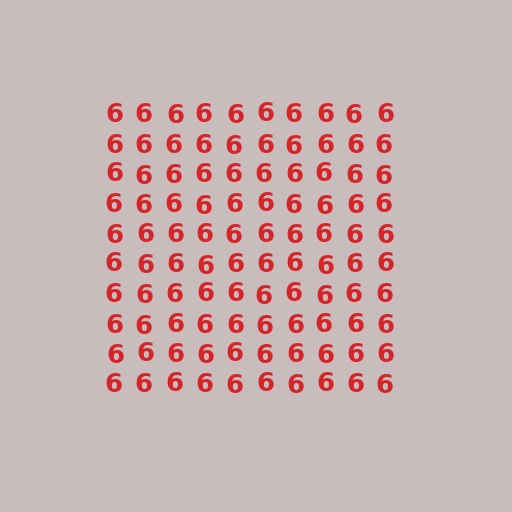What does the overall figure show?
The overall figure shows a square.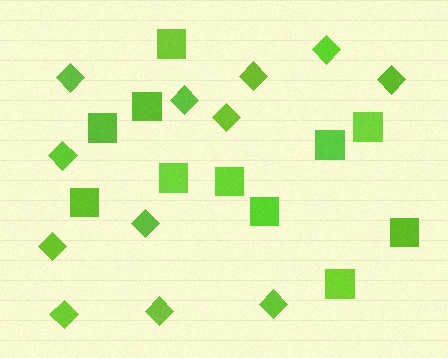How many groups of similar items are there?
There are 2 groups: one group of diamonds (12) and one group of squares (11).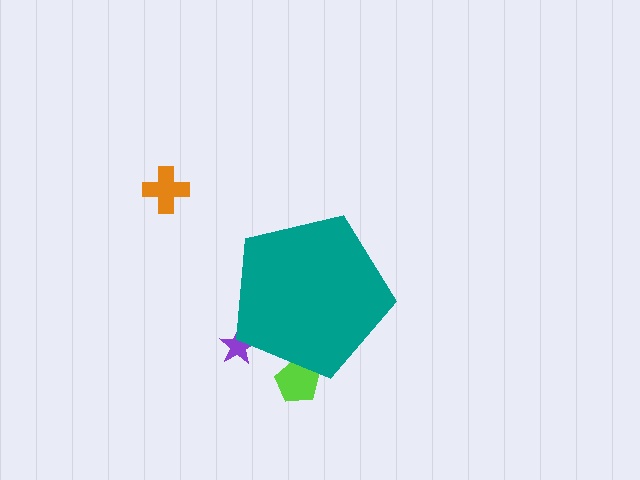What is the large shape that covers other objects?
A teal pentagon.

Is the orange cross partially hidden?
No, the orange cross is fully visible.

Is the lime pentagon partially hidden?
Yes, the lime pentagon is partially hidden behind the teal pentagon.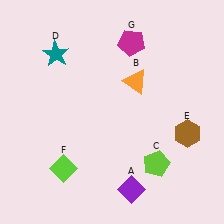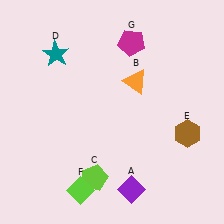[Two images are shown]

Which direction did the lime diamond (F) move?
The lime diamond (F) moved down.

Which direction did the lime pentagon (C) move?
The lime pentagon (C) moved left.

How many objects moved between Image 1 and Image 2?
2 objects moved between the two images.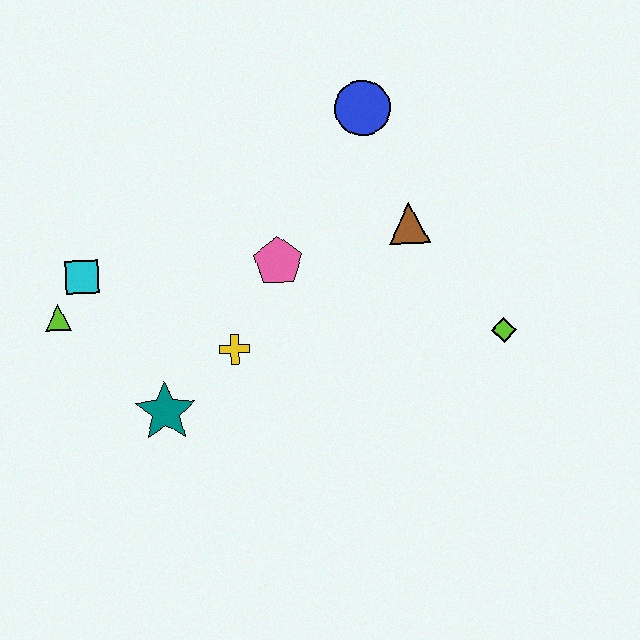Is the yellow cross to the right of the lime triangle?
Yes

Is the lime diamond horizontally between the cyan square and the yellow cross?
No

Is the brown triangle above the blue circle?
No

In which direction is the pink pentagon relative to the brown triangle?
The pink pentagon is to the left of the brown triangle.